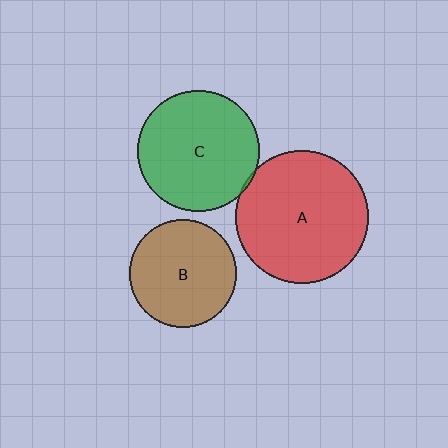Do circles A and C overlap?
Yes.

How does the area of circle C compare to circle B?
Approximately 1.3 times.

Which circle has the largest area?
Circle A (red).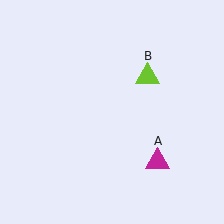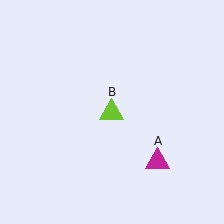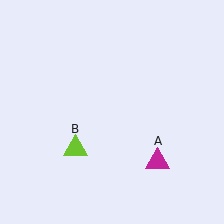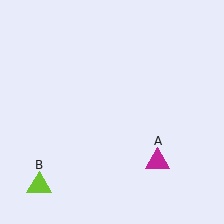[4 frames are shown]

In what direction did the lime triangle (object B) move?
The lime triangle (object B) moved down and to the left.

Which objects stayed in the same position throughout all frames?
Magenta triangle (object A) remained stationary.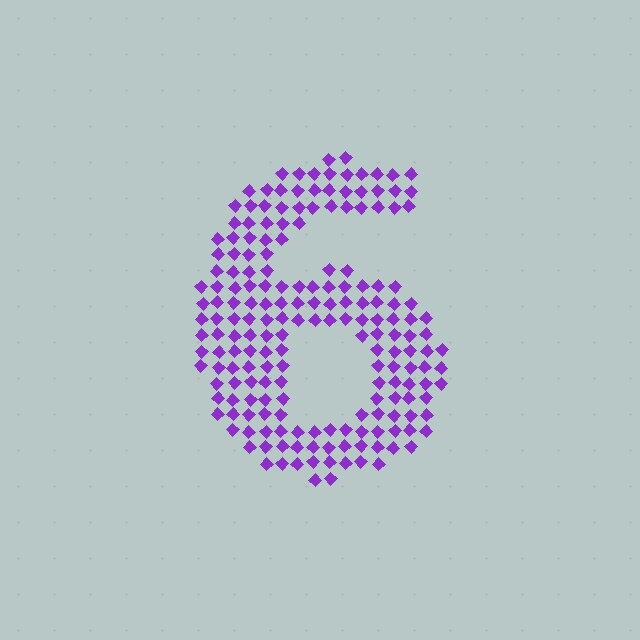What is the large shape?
The large shape is the digit 6.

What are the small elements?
The small elements are diamonds.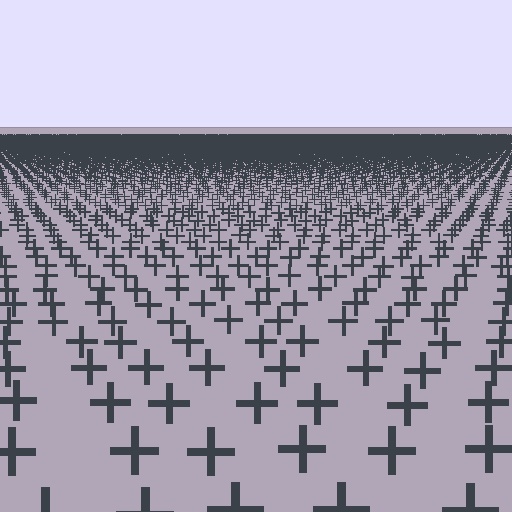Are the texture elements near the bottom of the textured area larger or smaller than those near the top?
Larger. Near the bottom, elements are closer to the viewer and appear at a bigger on-screen size.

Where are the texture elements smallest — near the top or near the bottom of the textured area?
Near the top.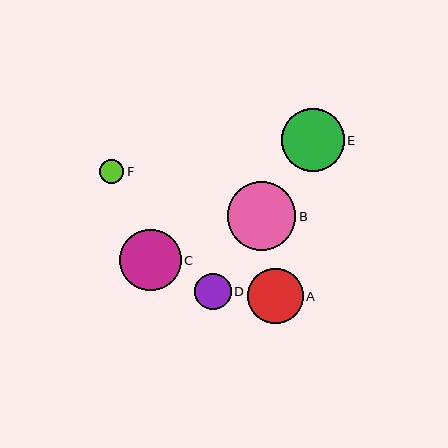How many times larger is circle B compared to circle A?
Circle B is approximately 1.3 times the size of circle A.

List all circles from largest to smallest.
From largest to smallest: B, E, C, A, D, F.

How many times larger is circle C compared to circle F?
Circle C is approximately 2.5 times the size of circle F.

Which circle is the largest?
Circle B is the largest with a size of approximately 69 pixels.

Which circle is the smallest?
Circle F is the smallest with a size of approximately 24 pixels.